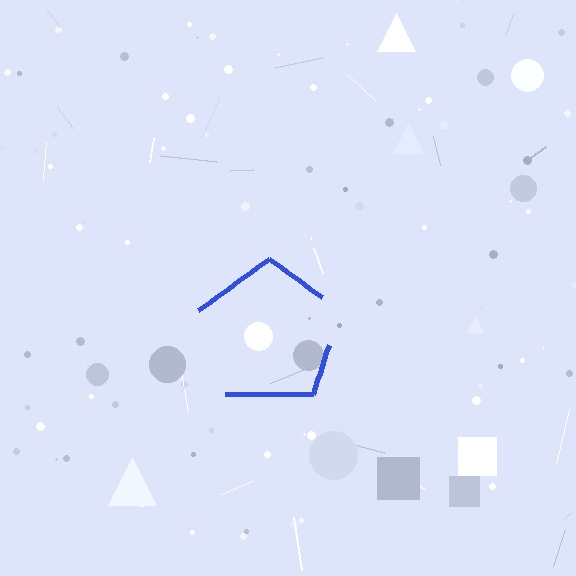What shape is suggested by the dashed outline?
The dashed outline suggests a pentagon.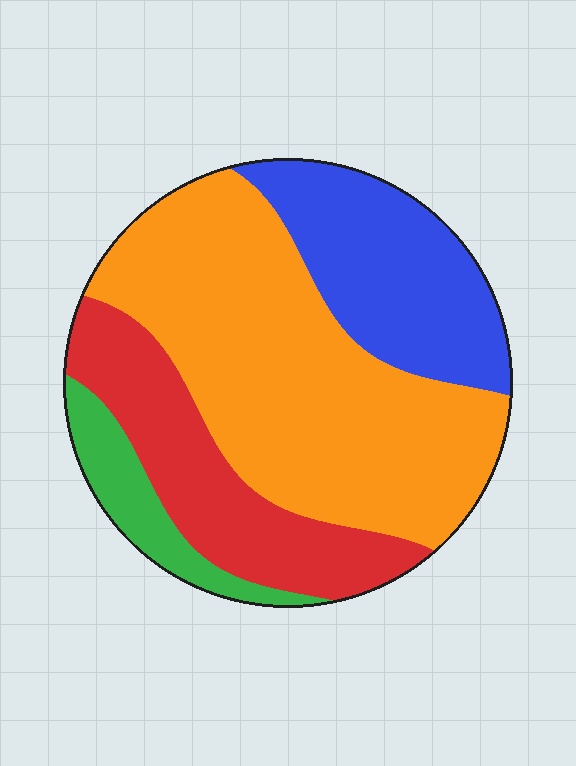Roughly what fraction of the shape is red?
Red takes up about one fifth (1/5) of the shape.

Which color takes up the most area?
Orange, at roughly 50%.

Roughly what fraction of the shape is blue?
Blue takes up less than a quarter of the shape.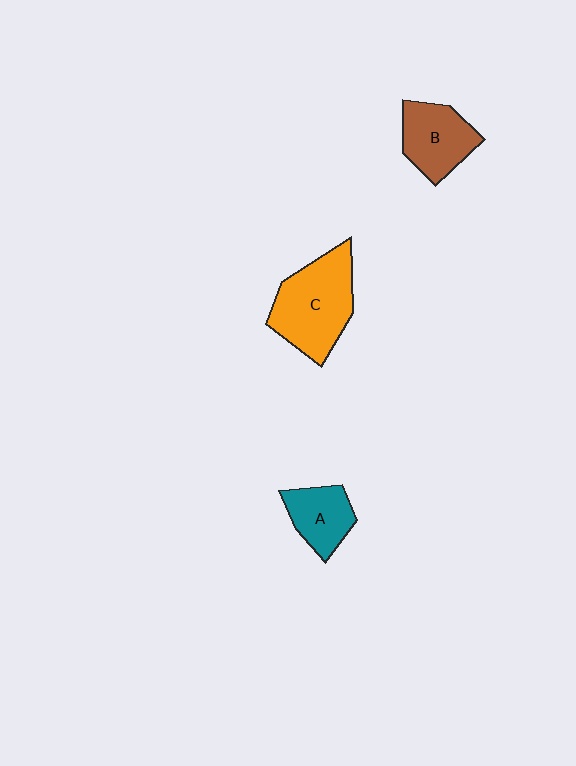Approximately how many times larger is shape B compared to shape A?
Approximately 1.2 times.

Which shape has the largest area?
Shape C (orange).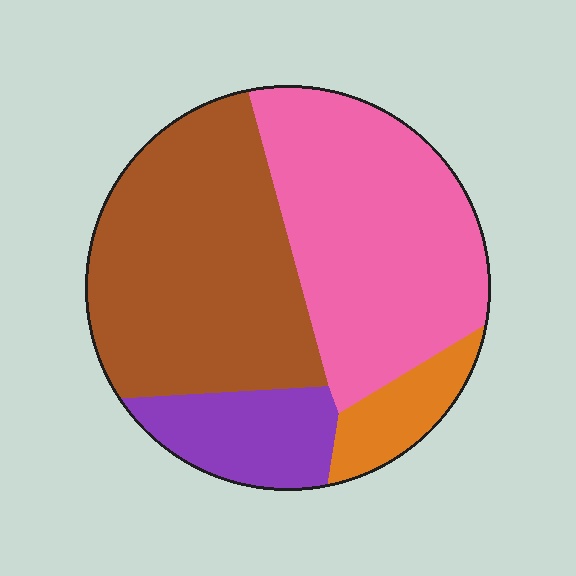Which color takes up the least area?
Orange, at roughly 10%.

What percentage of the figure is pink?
Pink takes up about three eighths (3/8) of the figure.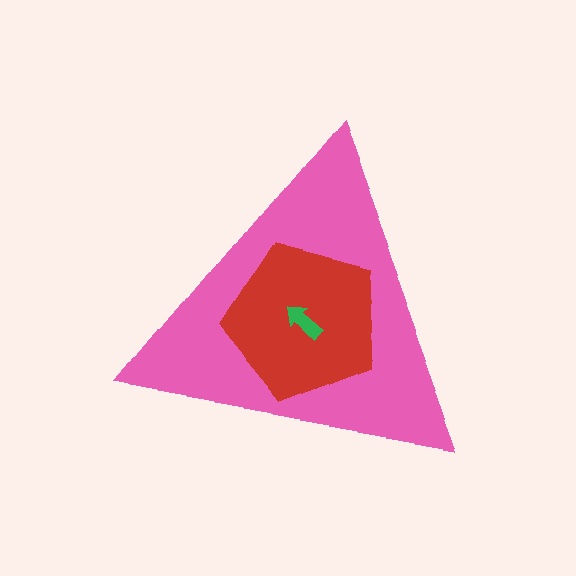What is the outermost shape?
The pink triangle.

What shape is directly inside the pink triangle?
The red pentagon.